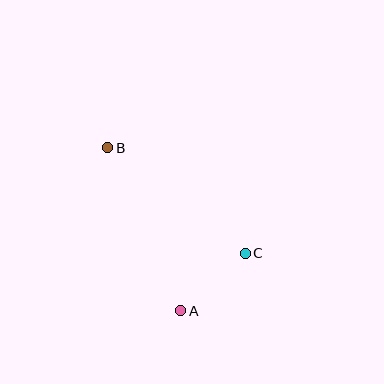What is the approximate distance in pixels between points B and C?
The distance between B and C is approximately 174 pixels.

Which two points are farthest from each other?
Points A and B are farthest from each other.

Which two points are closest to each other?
Points A and C are closest to each other.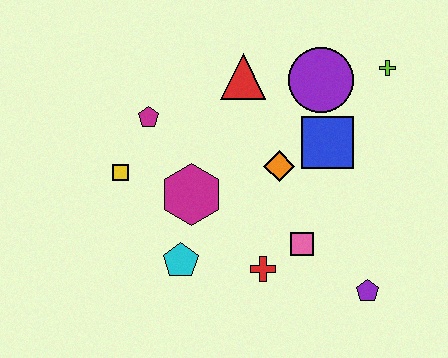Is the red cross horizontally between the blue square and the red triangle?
Yes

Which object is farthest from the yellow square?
The lime cross is farthest from the yellow square.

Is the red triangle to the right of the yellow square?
Yes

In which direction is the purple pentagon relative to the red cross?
The purple pentagon is to the right of the red cross.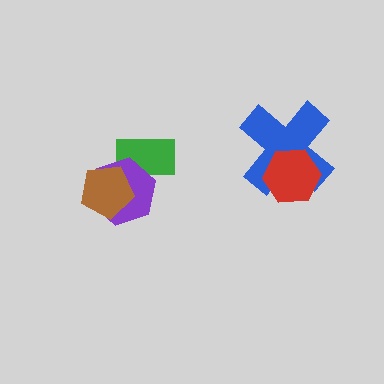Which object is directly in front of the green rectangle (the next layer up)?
The purple hexagon is directly in front of the green rectangle.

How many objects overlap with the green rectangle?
2 objects overlap with the green rectangle.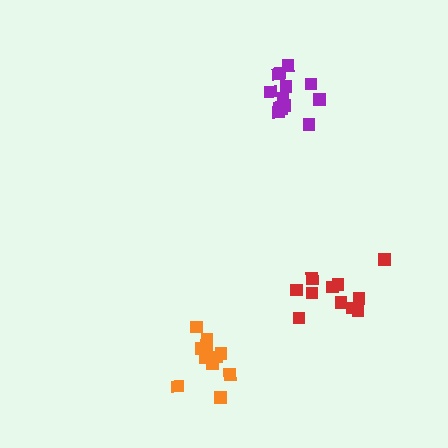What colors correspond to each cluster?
The clusters are colored: orange, purple, red.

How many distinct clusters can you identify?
There are 3 distinct clusters.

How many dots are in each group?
Group 1: 11 dots, Group 2: 14 dots, Group 3: 11 dots (36 total).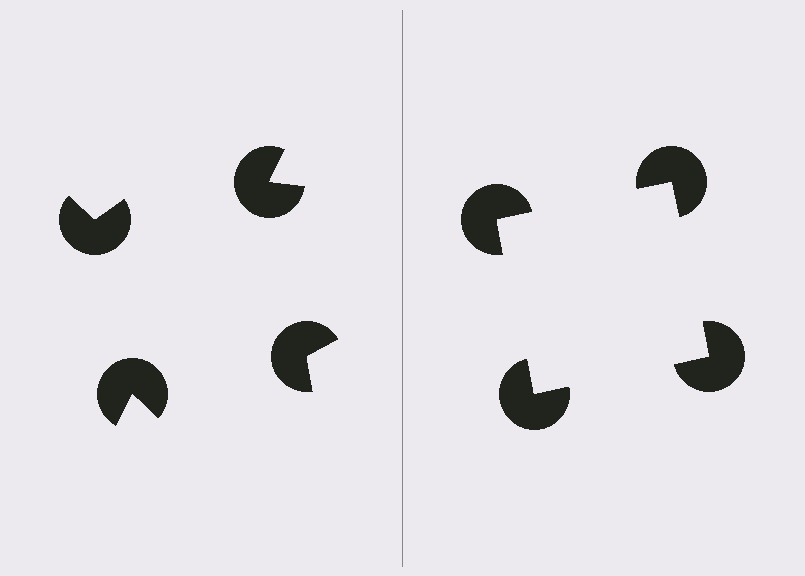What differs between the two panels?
The pac-man discs are positioned identically on both sides; only the wedge orientations differ. On the right they align to a square; on the left they are misaligned.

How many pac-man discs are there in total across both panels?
8 — 4 on each side.